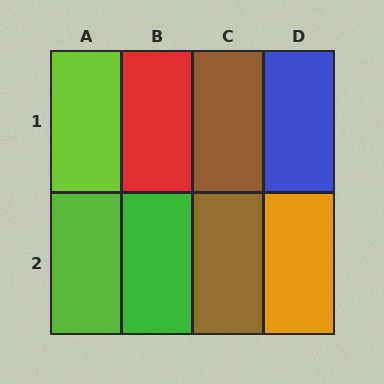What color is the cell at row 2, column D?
Orange.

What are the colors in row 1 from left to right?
Lime, red, brown, blue.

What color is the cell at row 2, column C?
Brown.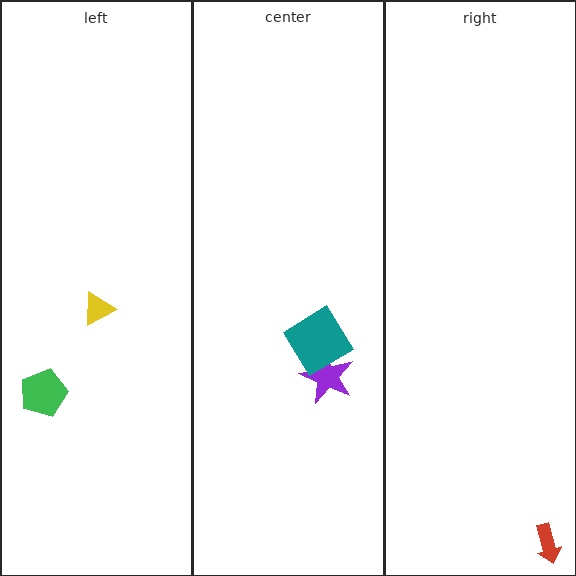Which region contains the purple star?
The center region.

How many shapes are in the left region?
2.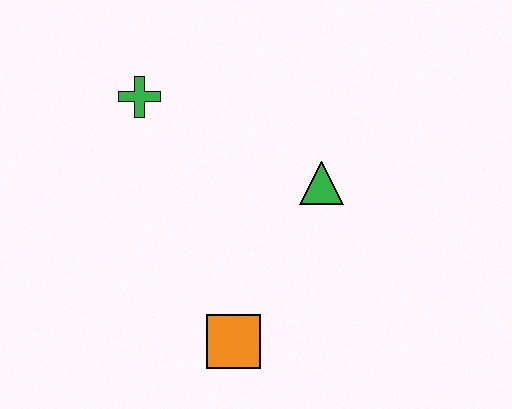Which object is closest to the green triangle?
The orange square is closest to the green triangle.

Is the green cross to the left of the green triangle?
Yes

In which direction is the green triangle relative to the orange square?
The green triangle is above the orange square.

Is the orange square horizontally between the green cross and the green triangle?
Yes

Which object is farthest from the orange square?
The green cross is farthest from the orange square.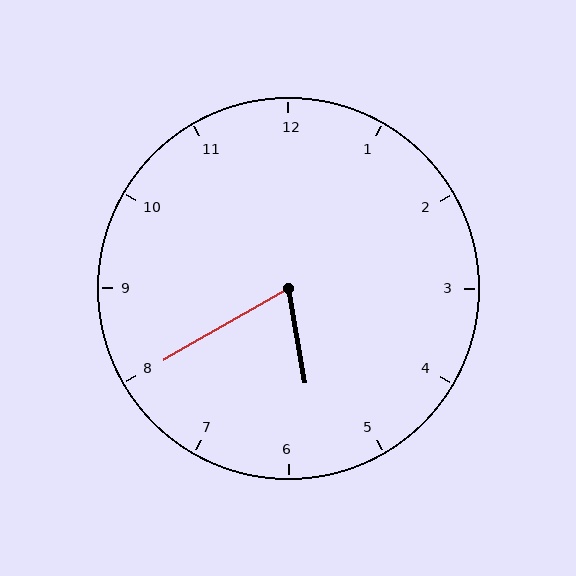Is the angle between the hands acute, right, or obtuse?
It is acute.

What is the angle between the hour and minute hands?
Approximately 70 degrees.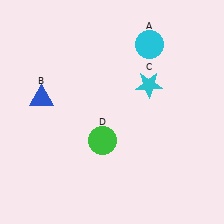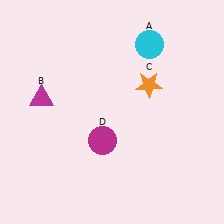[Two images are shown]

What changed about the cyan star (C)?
In Image 1, C is cyan. In Image 2, it changed to orange.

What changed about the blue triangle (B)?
In Image 1, B is blue. In Image 2, it changed to magenta.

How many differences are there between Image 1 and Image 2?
There are 3 differences between the two images.